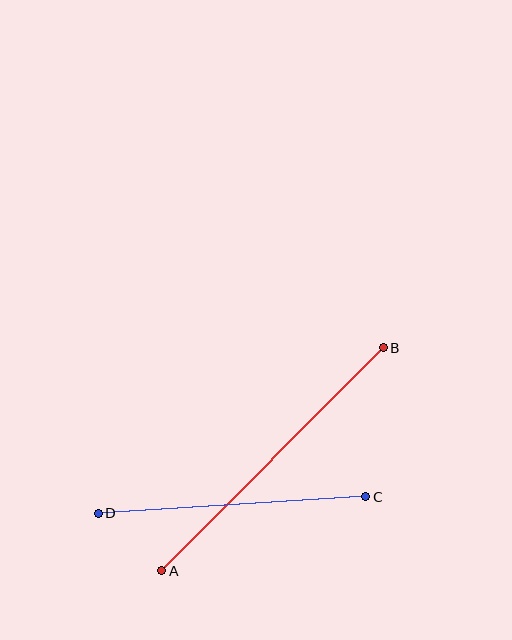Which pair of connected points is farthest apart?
Points A and B are farthest apart.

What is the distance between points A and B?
The distance is approximately 314 pixels.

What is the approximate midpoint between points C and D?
The midpoint is at approximately (232, 505) pixels.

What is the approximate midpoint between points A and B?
The midpoint is at approximately (272, 459) pixels.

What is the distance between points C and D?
The distance is approximately 268 pixels.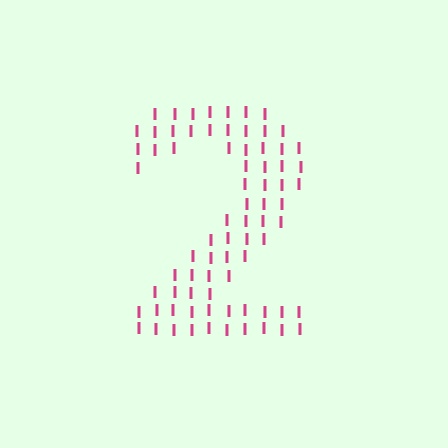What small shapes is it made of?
It is made of small letter I's.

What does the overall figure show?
The overall figure shows the digit 2.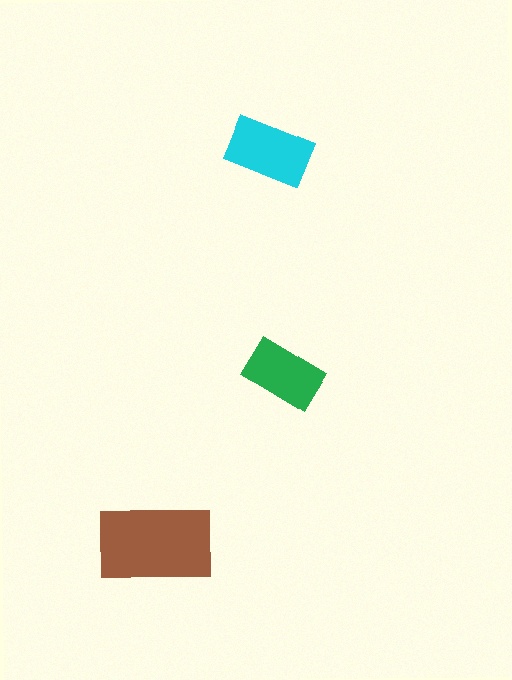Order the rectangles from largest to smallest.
the brown one, the cyan one, the green one.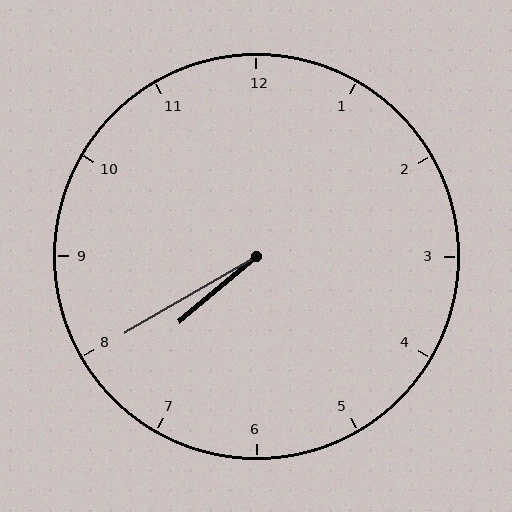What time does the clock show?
7:40.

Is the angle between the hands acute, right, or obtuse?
It is acute.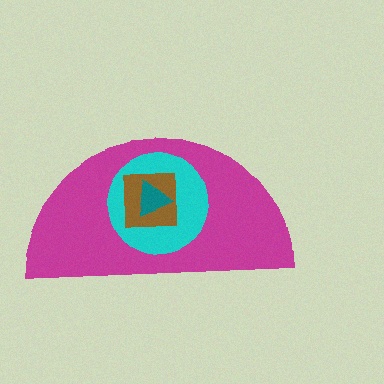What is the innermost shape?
The teal triangle.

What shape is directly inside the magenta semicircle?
The cyan circle.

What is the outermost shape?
The magenta semicircle.